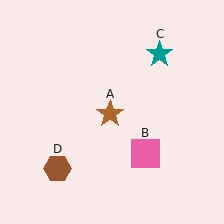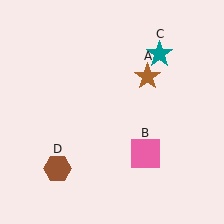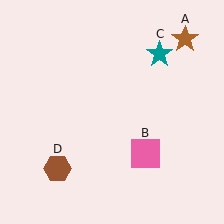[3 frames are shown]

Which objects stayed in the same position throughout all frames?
Pink square (object B) and teal star (object C) and brown hexagon (object D) remained stationary.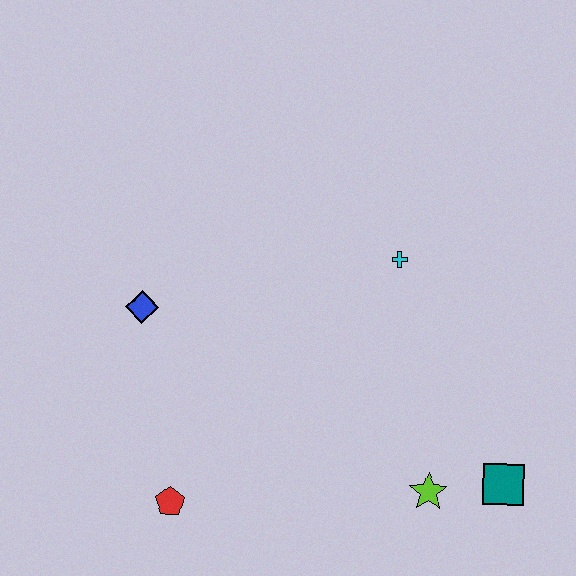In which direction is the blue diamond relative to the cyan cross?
The blue diamond is to the left of the cyan cross.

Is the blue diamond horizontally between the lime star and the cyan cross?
No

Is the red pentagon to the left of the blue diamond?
No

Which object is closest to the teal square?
The lime star is closest to the teal square.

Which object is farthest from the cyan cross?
The red pentagon is farthest from the cyan cross.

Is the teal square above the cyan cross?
No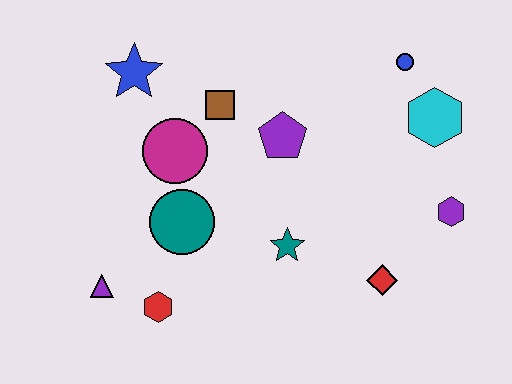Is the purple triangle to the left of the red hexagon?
Yes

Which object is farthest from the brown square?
The purple hexagon is farthest from the brown square.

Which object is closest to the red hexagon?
The purple triangle is closest to the red hexagon.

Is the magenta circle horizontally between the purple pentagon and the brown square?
No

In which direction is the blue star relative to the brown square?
The blue star is to the left of the brown square.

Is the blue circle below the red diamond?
No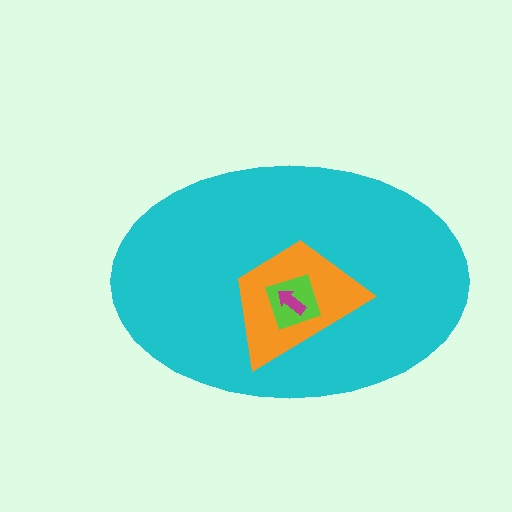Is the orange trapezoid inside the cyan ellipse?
Yes.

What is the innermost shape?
The magenta arrow.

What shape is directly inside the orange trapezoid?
The lime diamond.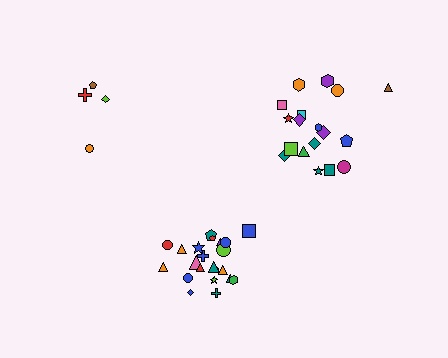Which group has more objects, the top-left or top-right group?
The top-right group.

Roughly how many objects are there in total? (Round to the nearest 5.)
Roughly 45 objects in total.